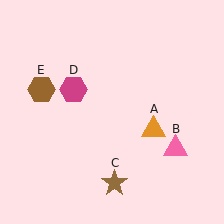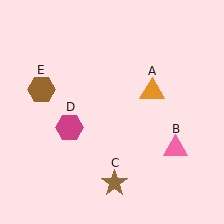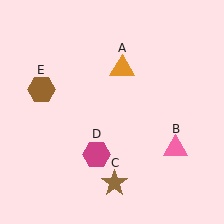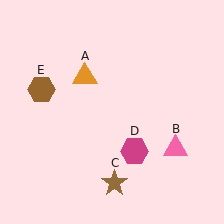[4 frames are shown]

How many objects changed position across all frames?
2 objects changed position: orange triangle (object A), magenta hexagon (object D).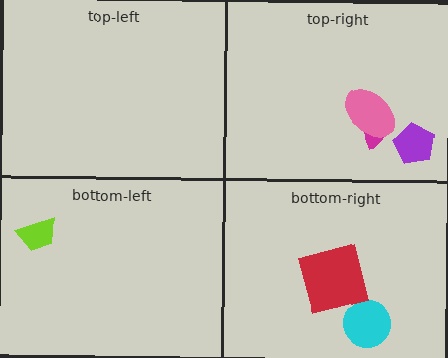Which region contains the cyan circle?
The bottom-right region.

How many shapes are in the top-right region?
3.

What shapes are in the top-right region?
The purple pentagon, the magenta semicircle, the pink ellipse.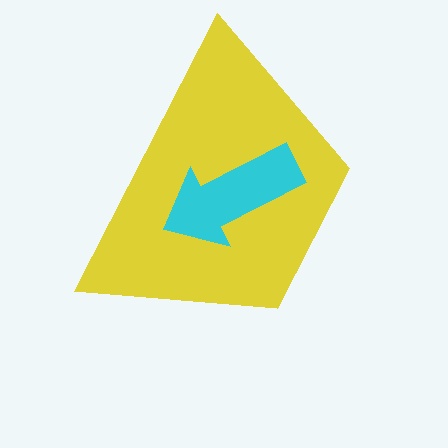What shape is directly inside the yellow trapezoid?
The cyan arrow.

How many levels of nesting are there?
2.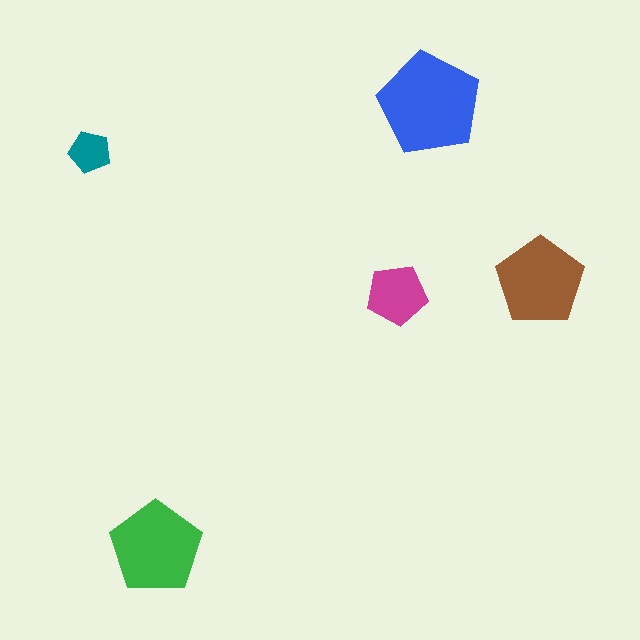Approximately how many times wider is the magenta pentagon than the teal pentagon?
About 1.5 times wider.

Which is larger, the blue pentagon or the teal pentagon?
The blue one.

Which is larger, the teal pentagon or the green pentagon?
The green one.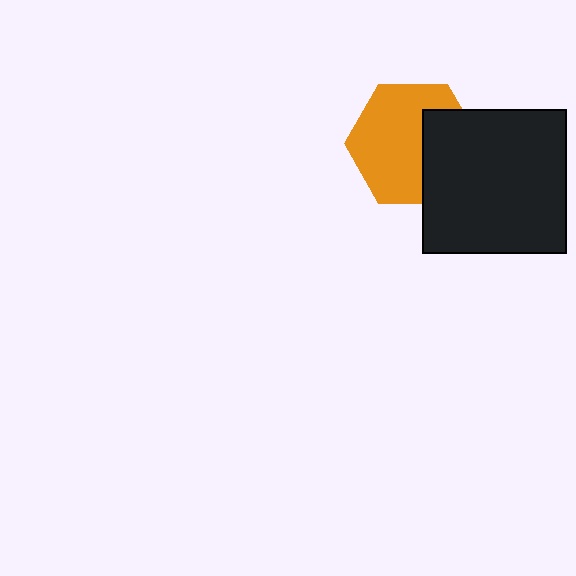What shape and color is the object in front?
The object in front is a black square.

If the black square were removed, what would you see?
You would see the complete orange hexagon.